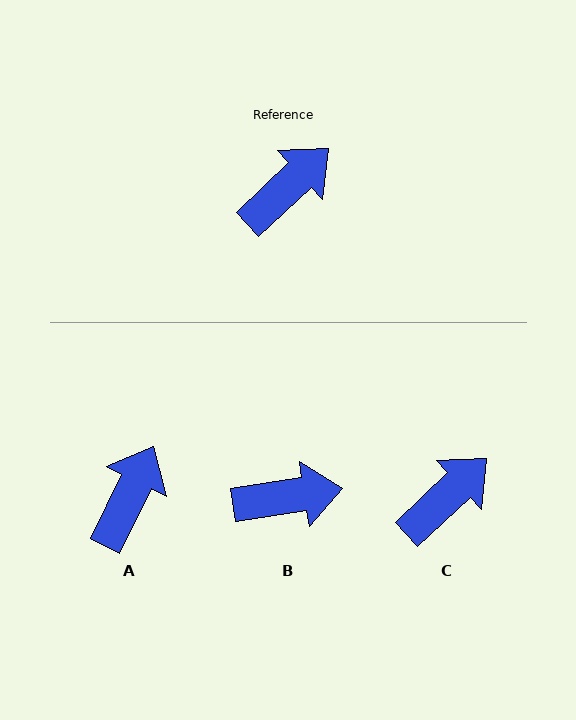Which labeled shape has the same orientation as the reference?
C.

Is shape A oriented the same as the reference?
No, it is off by about 21 degrees.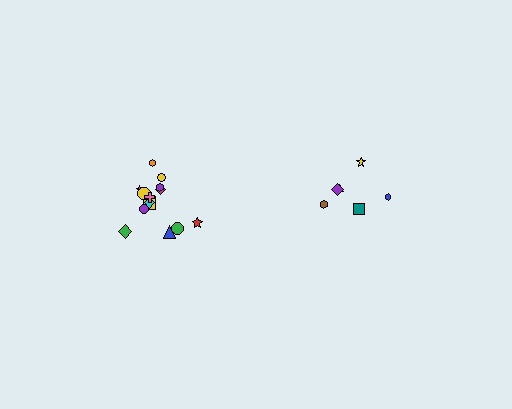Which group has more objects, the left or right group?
The left group.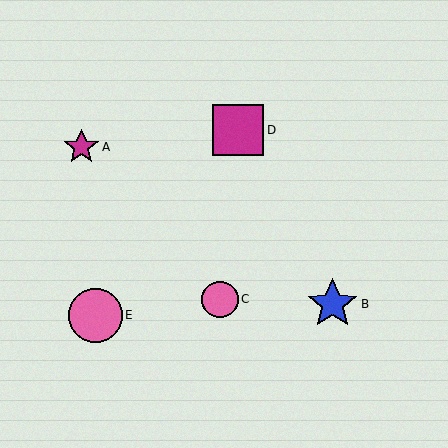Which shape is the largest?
The pink circle (labeled E) is the largest.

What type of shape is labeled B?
Shape B is a blue star.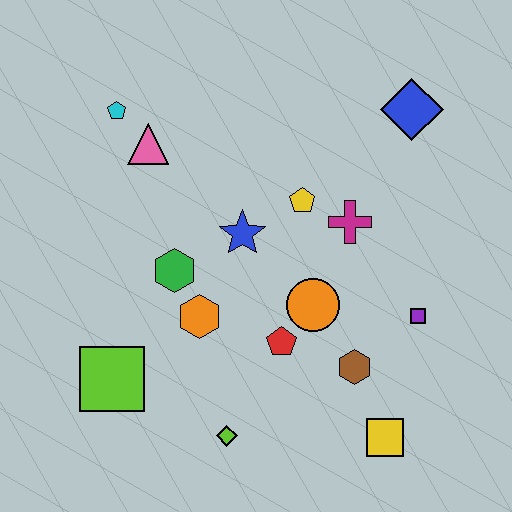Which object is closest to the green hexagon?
The orange hexagon is closest to the green hexagon.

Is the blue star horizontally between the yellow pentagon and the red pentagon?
No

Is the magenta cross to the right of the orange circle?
Yes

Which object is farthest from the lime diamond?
The blue diamond is farthest from the lime diamond.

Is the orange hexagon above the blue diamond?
No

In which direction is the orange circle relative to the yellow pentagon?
The orange circle is below the yellow pentagon.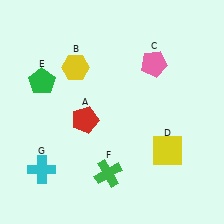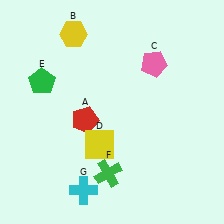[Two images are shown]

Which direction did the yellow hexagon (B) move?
The yellow hexagon (B) moved up.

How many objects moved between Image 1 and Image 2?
3 objects moved between the two images.